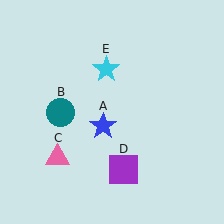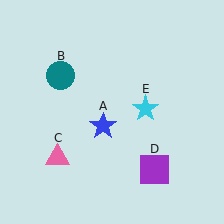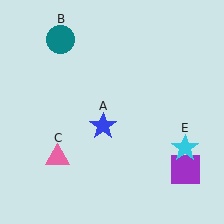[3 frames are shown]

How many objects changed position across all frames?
3 objects changed position: teal circle (object B), purple square (object D), cyan star (object E).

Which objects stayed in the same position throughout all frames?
Blue star (object A) and pink triangle (object C) remained stationary.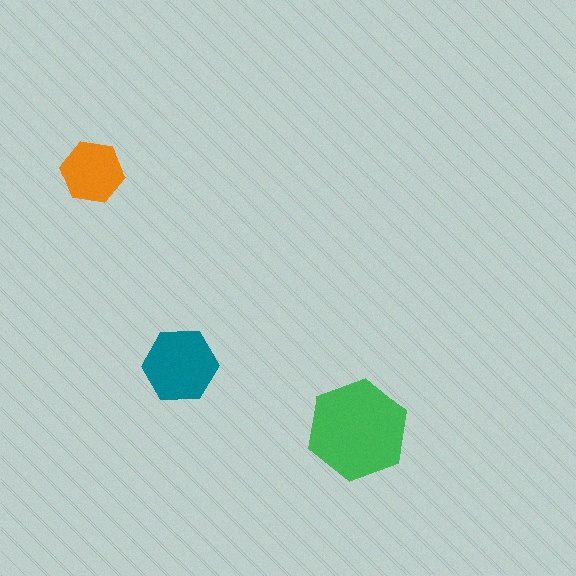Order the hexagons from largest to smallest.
the green one, the teal one, the orange one.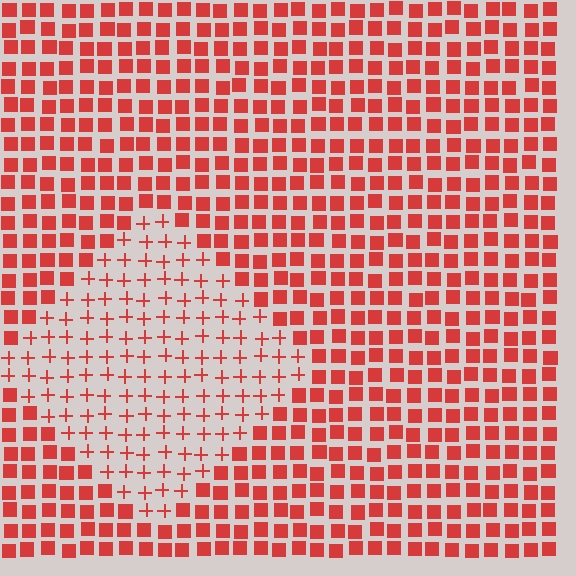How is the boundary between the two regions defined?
The boundary is defined by a change in element shape: plus signs inside vs. squares outside. All elements share the same color and spacing.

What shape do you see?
I see a diamond.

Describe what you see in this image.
The image is filled with small red elements arranged in a uniform grid. A diamond-shaped region contains plus signs, while the surrounding area contains squares. The boundary is defined purely by the change in element shape.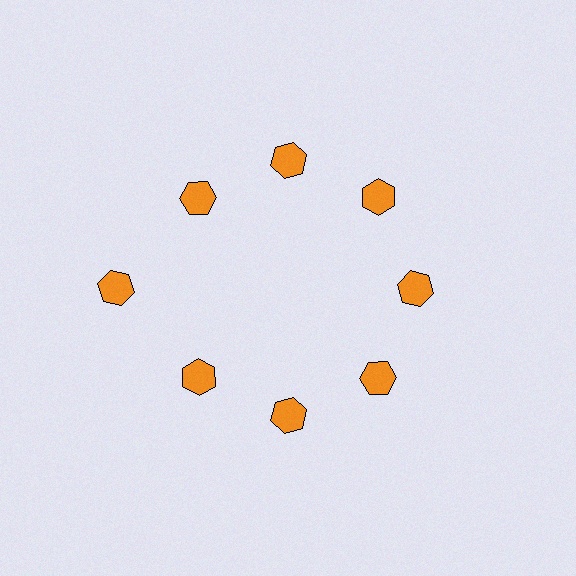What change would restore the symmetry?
The symmetry would be restored by moving it inward, back onto the ring so that all 8 hexagons sit at equal angles and equal distance from the center.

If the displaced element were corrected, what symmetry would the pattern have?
It would have 8-fold rotational symmetry — the pattern would map onto itself every 45 degrees.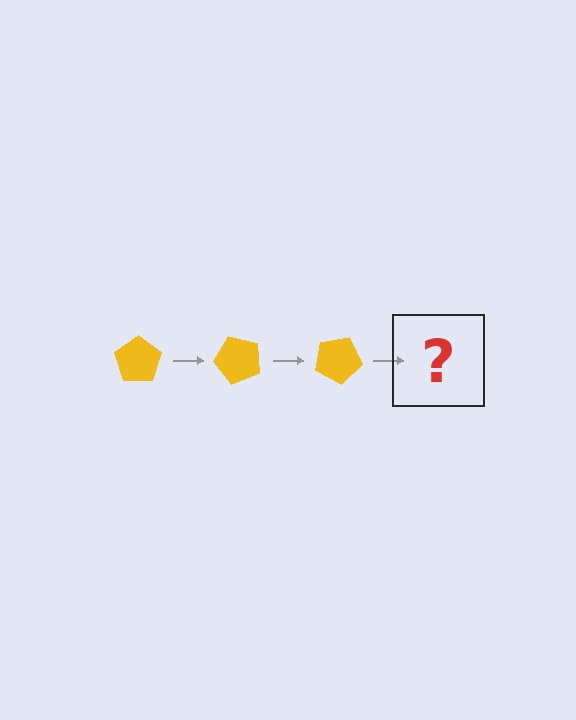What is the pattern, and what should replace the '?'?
The pattern is that the pentagon rotates 50 degrees each step. The '?' should be a yellow pentagon rotated 150 degrees.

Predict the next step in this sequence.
The next step is a yellow pentagon rotated 150 degrees.